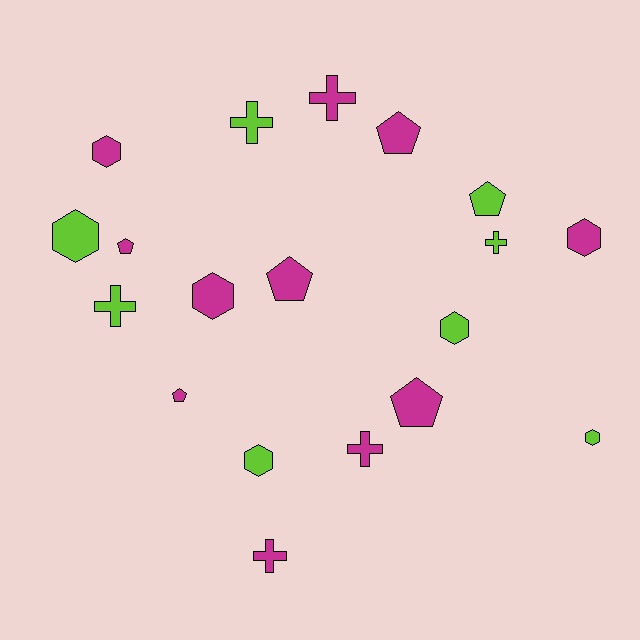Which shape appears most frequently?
Hexagon, with 7 objects.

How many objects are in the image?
There are 19 objects.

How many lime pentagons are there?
There is 1 lime pentagon.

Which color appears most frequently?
Magenta, with 11 objects.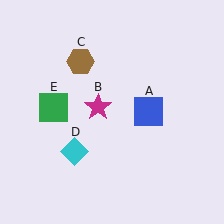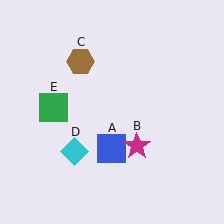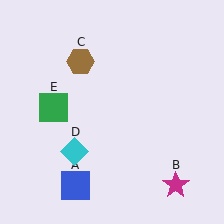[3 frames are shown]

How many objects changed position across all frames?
2 objects changed position: blue square (object A), magenta star (object B).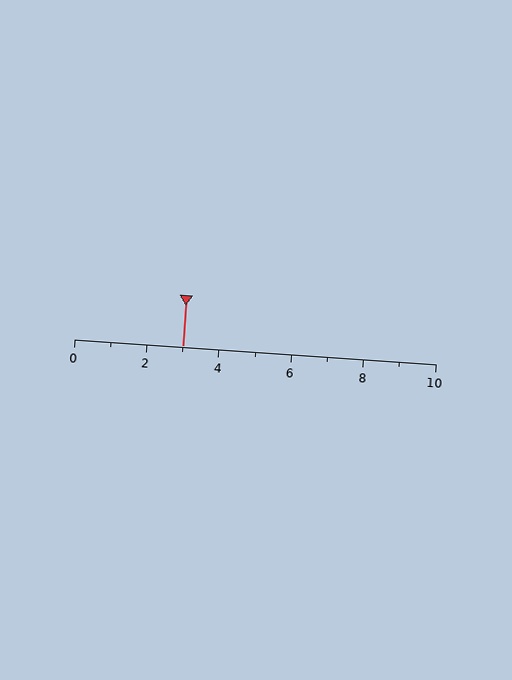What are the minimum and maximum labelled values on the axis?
The axis runs from 0 to 10.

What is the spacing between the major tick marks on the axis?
The major ticks are spaced 2 apart.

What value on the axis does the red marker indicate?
The marker indicates approximately 3.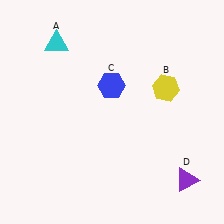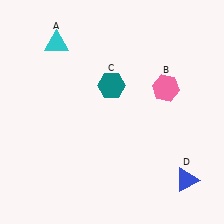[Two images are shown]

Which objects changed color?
B changed from yellow to pink. C changed from blue to teal. D changed from purple to blue.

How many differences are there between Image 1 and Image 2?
There are 3 differences between the two images.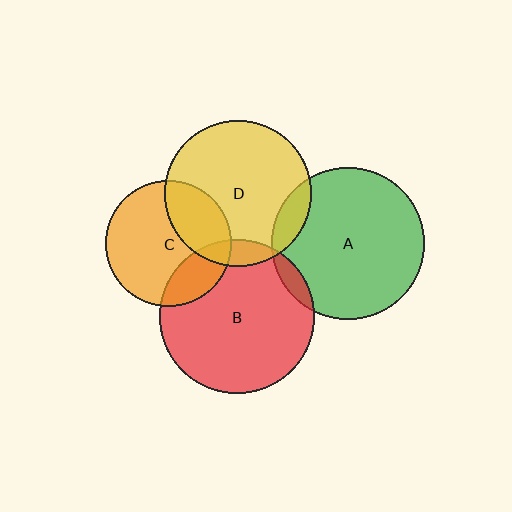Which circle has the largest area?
Circle B (red).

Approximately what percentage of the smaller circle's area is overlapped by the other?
Approximately 10%.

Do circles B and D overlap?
Yes.